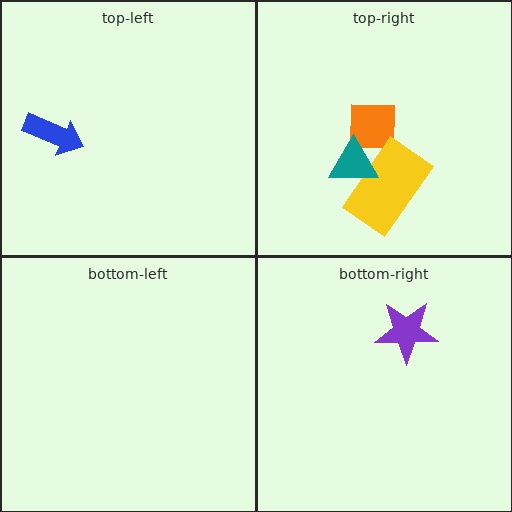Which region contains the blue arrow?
The top-left region.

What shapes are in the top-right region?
The orange square, the yellow rectangle, the teal triangle.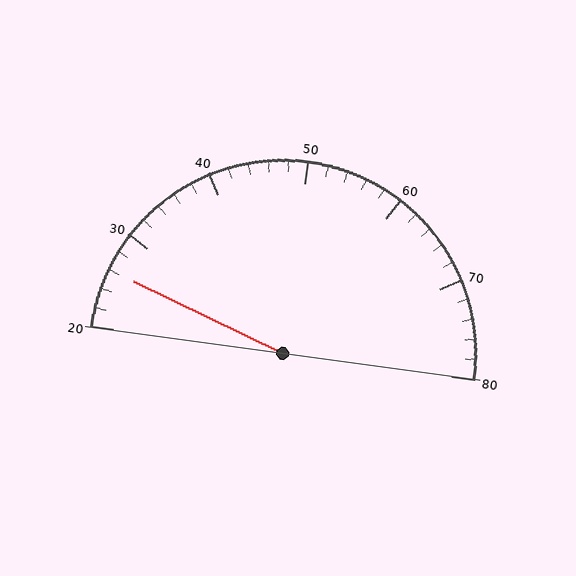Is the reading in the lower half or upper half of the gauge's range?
The reading is in the lower half of the range (20 to 80).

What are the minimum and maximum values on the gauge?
The gauge ranges from 20 to 80.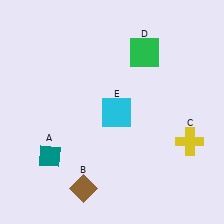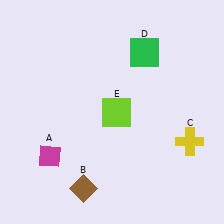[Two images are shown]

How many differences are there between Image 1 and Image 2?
There are 2 differences between the two images.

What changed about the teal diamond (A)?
In Image 1, A is teal. In Image 2, it changed to magenta.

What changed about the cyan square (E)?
In Image 1, E is cyan. In Image 2, it changed to lime.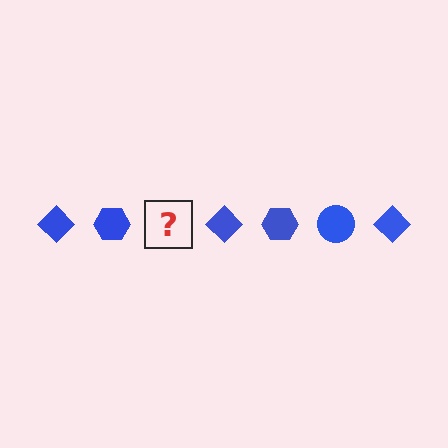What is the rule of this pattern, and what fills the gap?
The rule is that the pattern cycles through diamond, hexagon, circle shapes in blue. The gap should be filled with a blue circle.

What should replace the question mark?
The question mark should be replaced with a blue circle.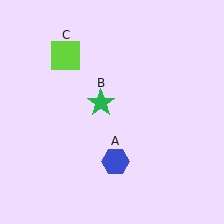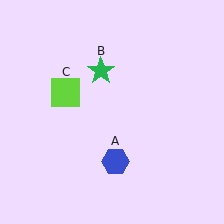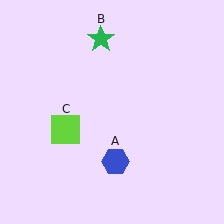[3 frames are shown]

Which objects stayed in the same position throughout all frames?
Blue hexagon (object A) remained stationary.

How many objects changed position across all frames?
2 objects changed position: green star (object B), lime square (object C).